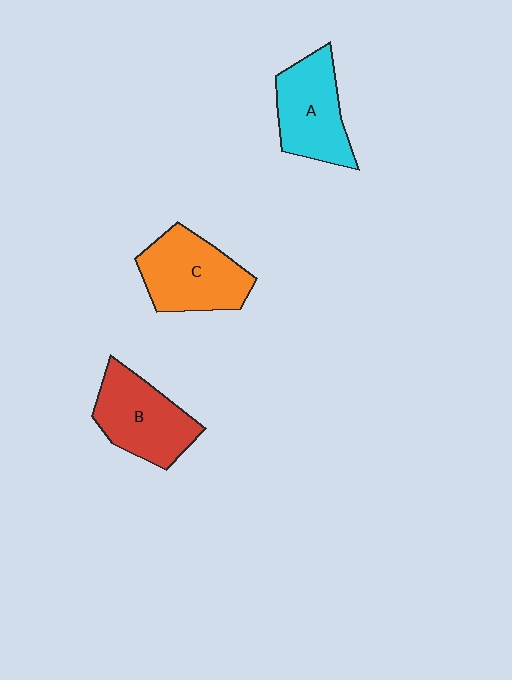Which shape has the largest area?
Shape C (orange).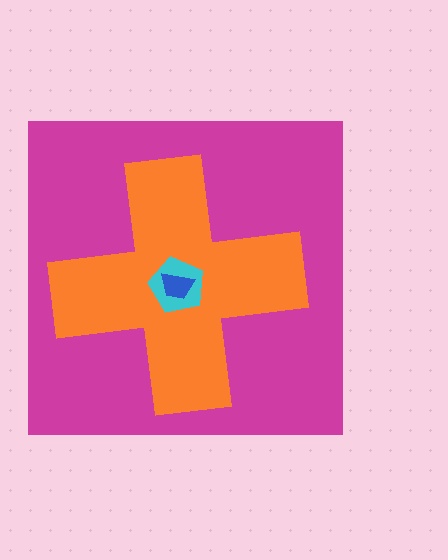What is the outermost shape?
The magenta square.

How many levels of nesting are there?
4.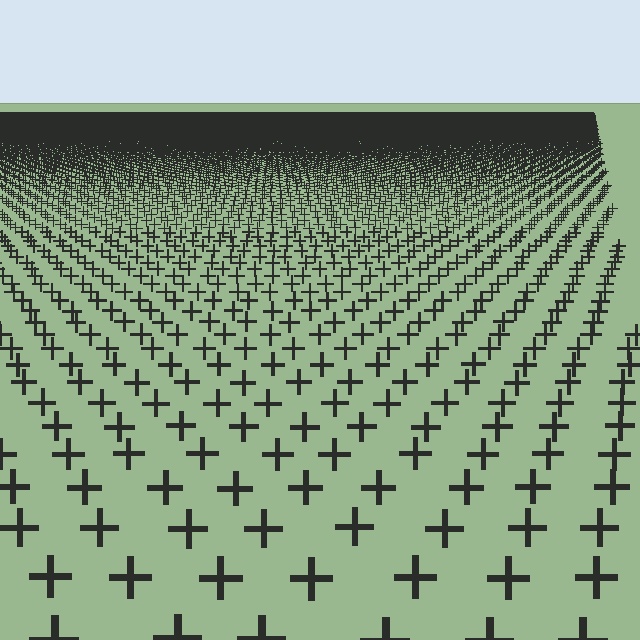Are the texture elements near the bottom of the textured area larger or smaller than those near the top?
Larger. Near the bottom, elements are closer to the viewer and appear at a bigger on-screen size.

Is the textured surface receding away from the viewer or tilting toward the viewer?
The surface is receding away from the viewer. Texture elements get smaller and denser toward the top.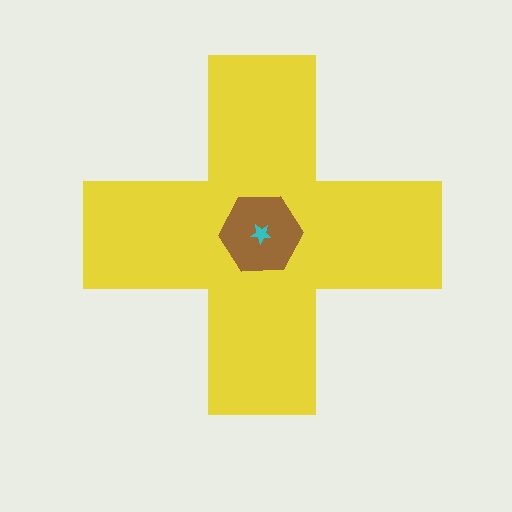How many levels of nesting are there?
3.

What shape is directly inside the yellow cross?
The brown hexagon.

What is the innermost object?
The cyan star.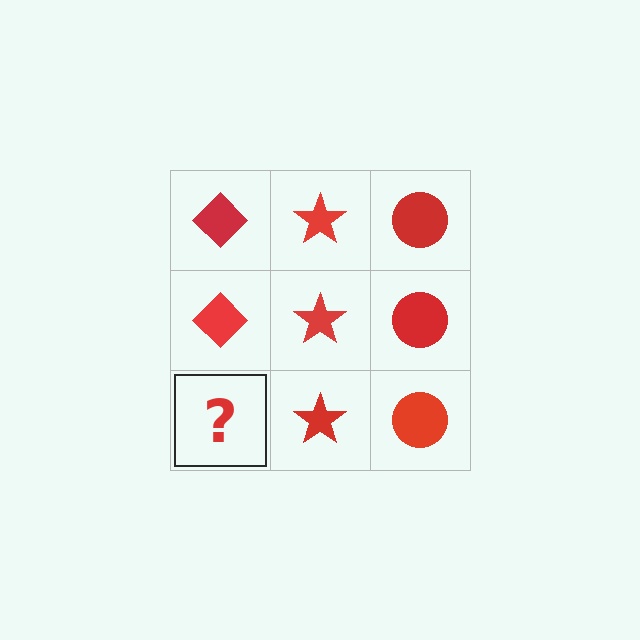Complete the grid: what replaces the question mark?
The question mark should be replaced with a red diamond.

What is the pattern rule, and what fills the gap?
The rule is that each column has a consistent shape. The gap should be filled with a red diamond.